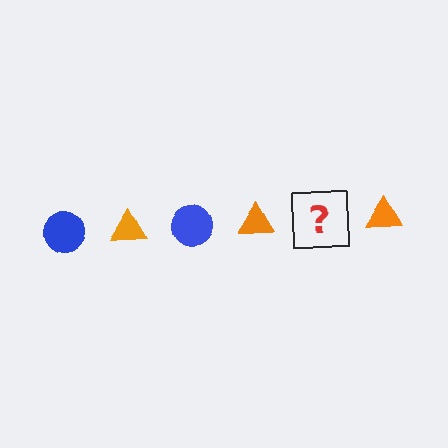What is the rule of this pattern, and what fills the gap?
The rule is that the pattern alternates between blue circle and orange triangle. The gap should be filled with a blue circle.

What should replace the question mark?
The question mark should be replaced with a blue circle.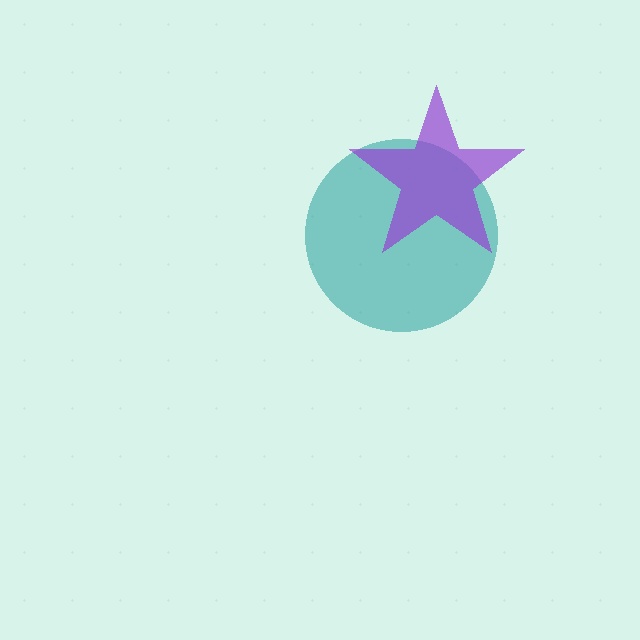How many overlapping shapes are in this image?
There are 2 overlapping shapes in the image.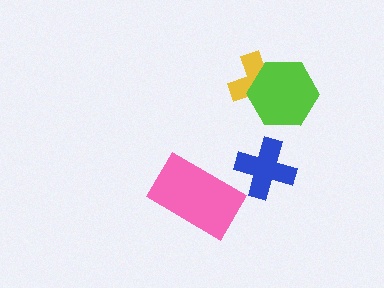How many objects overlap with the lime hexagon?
1 object overlaps with the lime hexagon.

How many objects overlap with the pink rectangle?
0 objects overlap with the pink rectangle.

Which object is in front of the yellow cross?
The lime hexagon is in front of the yellow cross.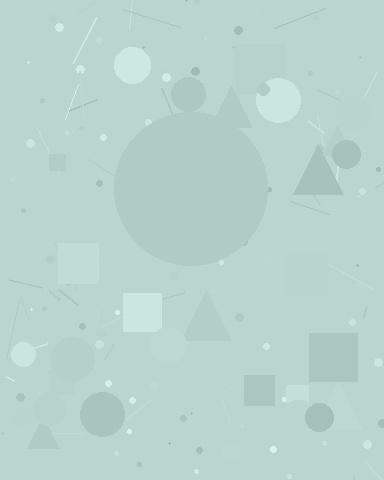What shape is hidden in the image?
A circle is hidden in the image.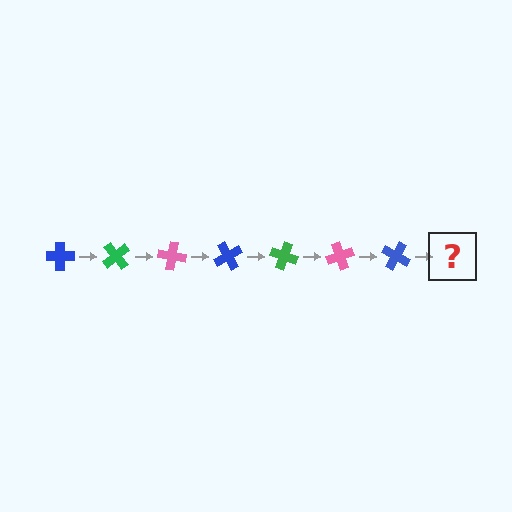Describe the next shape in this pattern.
It should be a green cross, rotated 350 degrees from the start.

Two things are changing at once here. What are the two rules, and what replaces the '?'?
The two rules are that it rotates 50 degrees each step and the color cycles through blue, green, and pink. The '?' should be a green cross, rotated 350 degrees from the start.